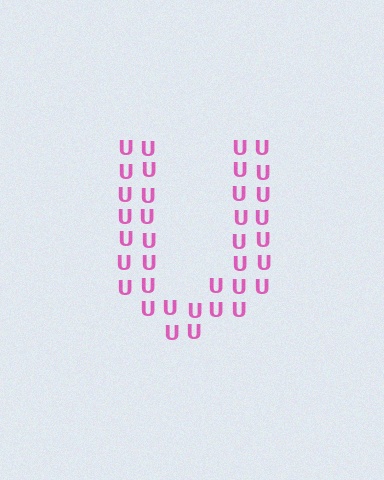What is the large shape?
The large shape is the letter U.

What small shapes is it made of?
It is made of small letter U's.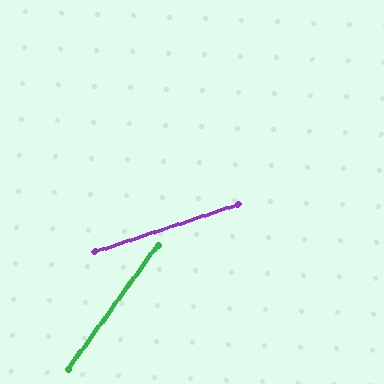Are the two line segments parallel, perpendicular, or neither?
Neither parallel nor perpendicular — they differ by about 36°.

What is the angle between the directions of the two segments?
Approximately 36 degrees.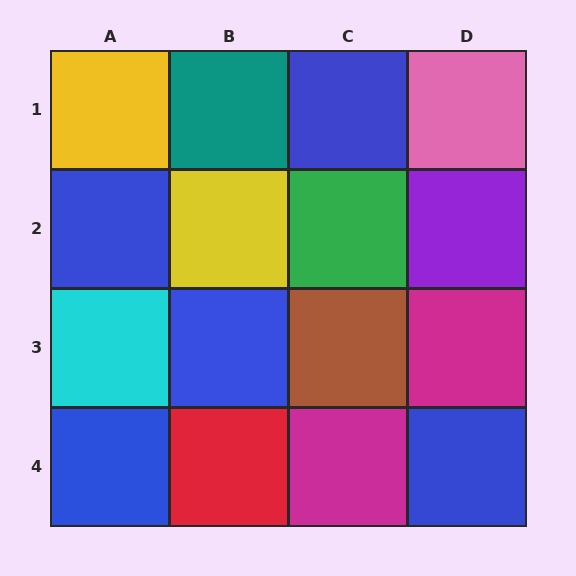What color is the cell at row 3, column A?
Cyan.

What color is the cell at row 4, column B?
Red.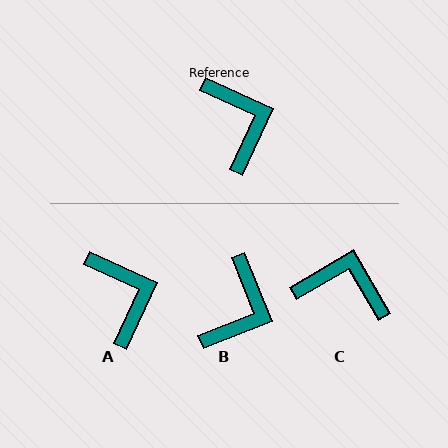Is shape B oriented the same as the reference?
No, it is off by about 44 degrees.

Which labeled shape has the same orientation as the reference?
A.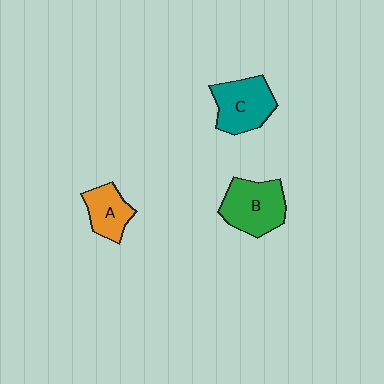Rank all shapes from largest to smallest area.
From largest to smallest: B (green), C (teal), A (orange).